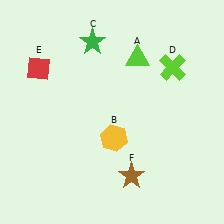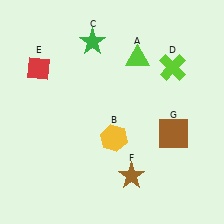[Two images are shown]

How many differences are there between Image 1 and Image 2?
There is 1 difference between the two images.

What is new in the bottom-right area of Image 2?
A brown square (G) was added in the bottom-right area of Image 2.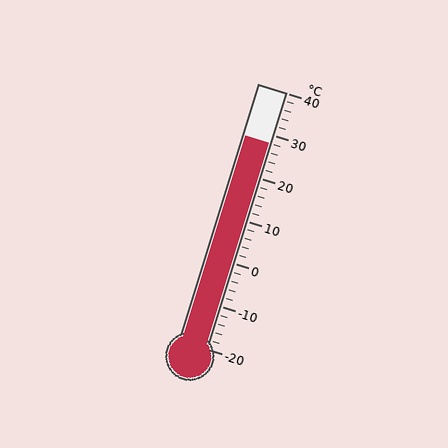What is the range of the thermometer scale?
The thermometer scale ranges from -20°C to 40°C.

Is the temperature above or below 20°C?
The temperature is above 20°C.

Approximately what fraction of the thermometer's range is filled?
The thermometer is filled to approximately 80% of its range.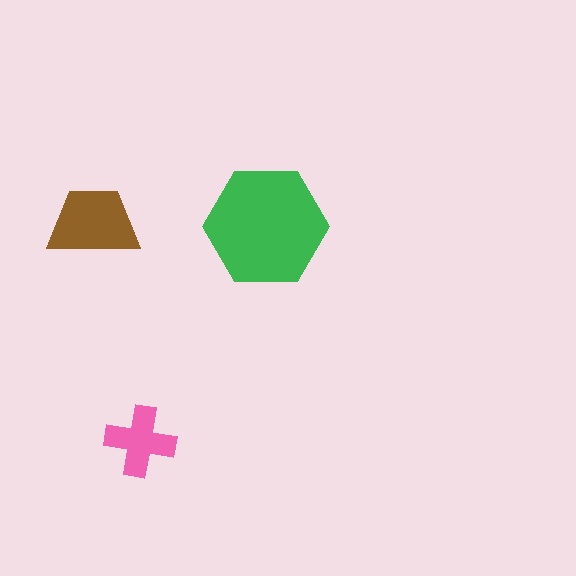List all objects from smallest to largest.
The pink cross, the brown trapezoid, the green hexagon.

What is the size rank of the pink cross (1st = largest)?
3rd.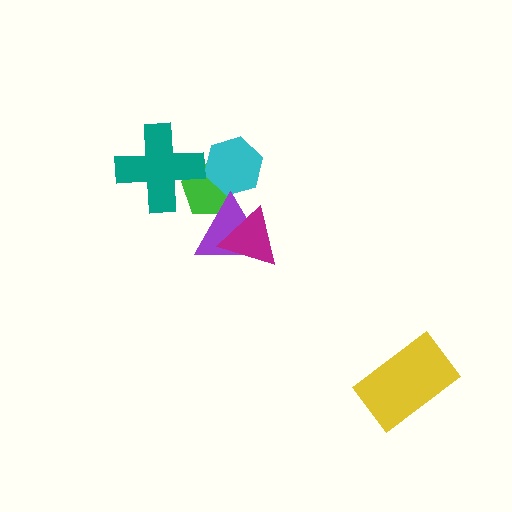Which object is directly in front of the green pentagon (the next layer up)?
The cyan hexagon is directly in front of the green pentagon.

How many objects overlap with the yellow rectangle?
0 objects overlap with the yellow rectangle.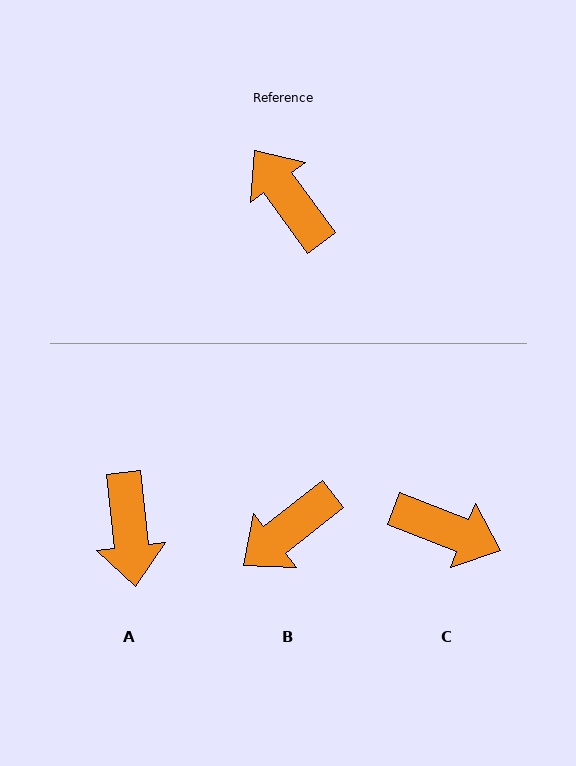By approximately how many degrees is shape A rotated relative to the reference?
Approximately 150 degrees counter-clockwise.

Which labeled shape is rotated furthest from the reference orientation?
A, about 150 degrees away.